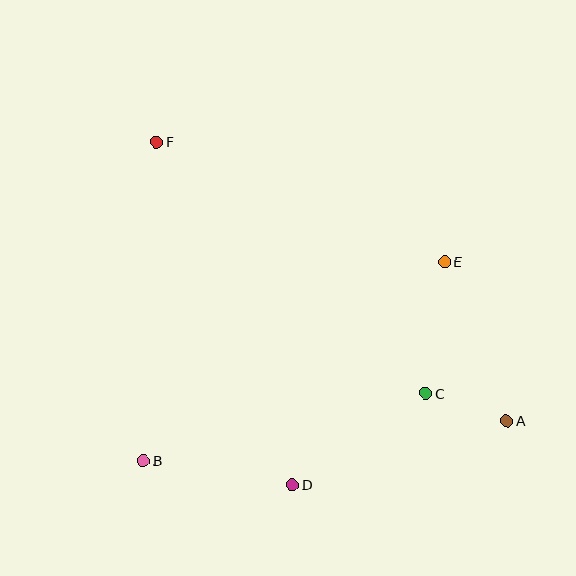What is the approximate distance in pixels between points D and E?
The distance between D and E is approximately 270 pixels.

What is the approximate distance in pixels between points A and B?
The distance between A and B is approximately 366 pixels.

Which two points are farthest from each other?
Points A and F are farthest from each other.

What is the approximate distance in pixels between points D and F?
The distance between D and F is approximately 369 pixels.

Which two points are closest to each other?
Points A and C are closest to each other.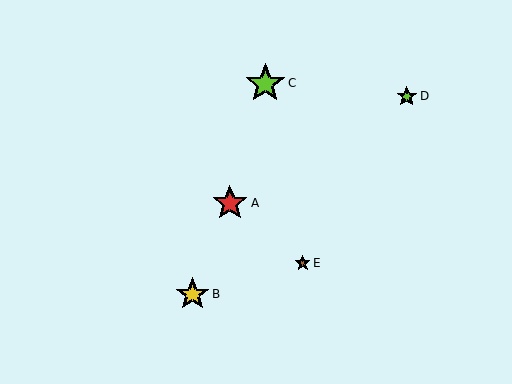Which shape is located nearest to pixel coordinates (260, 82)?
The lime star (labeled C) at (265, 83) is nearest to that location.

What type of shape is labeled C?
Shape C is a lime star.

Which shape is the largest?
The lime star (labeled C) is the largest.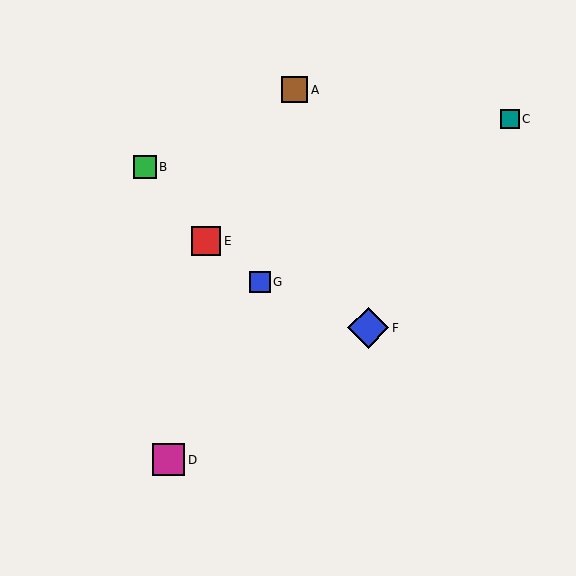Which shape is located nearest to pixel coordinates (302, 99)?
The brown square (labeled A) at (295, 90) is nearest to that location.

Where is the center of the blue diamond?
The center of the blue diamond is at (368, 328).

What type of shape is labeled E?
Shape E is a red square.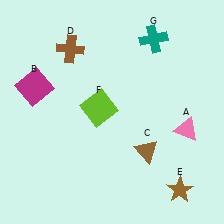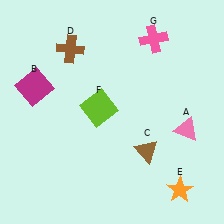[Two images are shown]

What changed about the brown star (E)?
In Image 1, E is brown. In Image 2, it changed to orange.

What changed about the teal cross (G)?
In Image 1, G is teal. In Image 2, it changed to pink.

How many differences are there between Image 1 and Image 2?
There are 2 differences between the two images.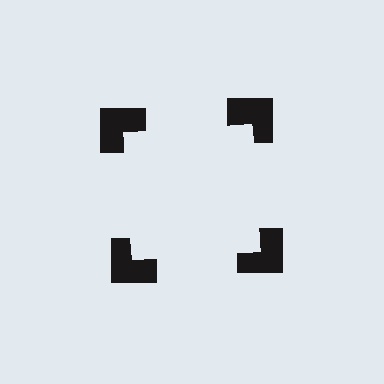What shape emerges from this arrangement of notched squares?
An illusory square — its edges are inferred from the aligned wedge cuts in the notched squares, not physically drawn.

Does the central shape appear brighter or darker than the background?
It typically appears slightly brighter than the background, even though no actual brightness change is drawn.